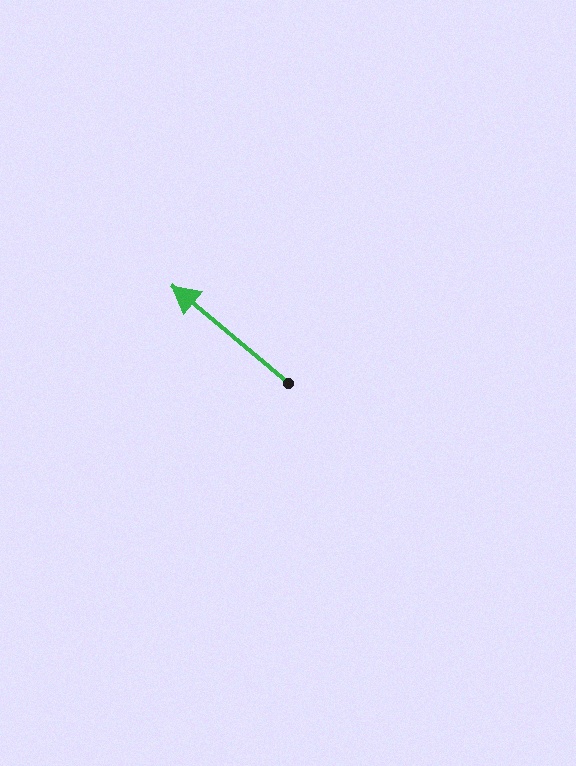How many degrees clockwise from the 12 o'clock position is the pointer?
Approximately 310 degrees.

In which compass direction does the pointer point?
Northwest.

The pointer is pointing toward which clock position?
Roughly 10 o'clock.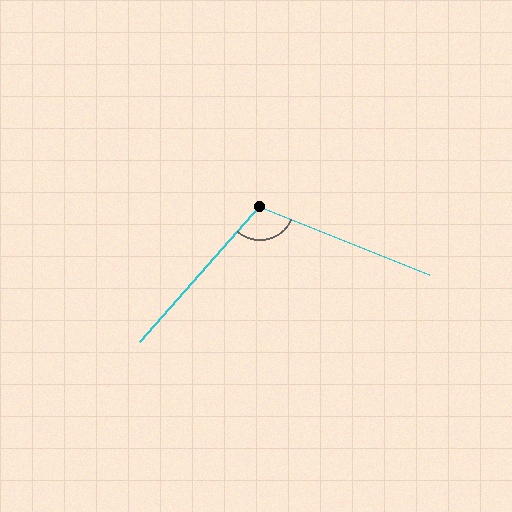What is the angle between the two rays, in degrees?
Approximately 110 degrees.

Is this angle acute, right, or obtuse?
It is obtuse.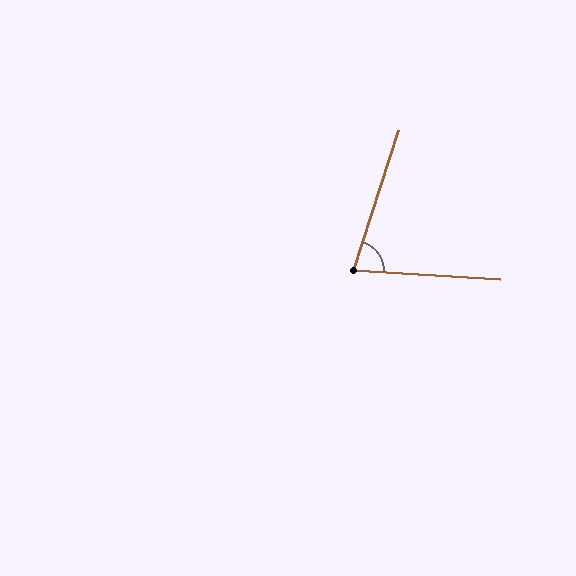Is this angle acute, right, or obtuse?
It is acute.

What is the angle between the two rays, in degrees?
Approximately 76 degrees.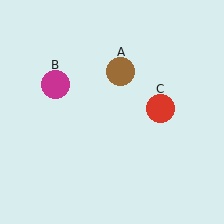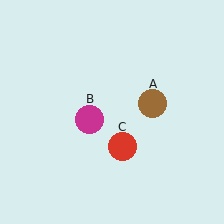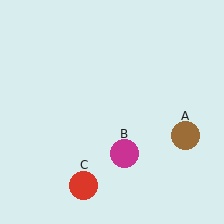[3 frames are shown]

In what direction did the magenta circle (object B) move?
The magenta circle (object B) moved down and to the right.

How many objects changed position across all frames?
3 objects changed position: brown circle (object A), magenta circle (object B), red circle (object C).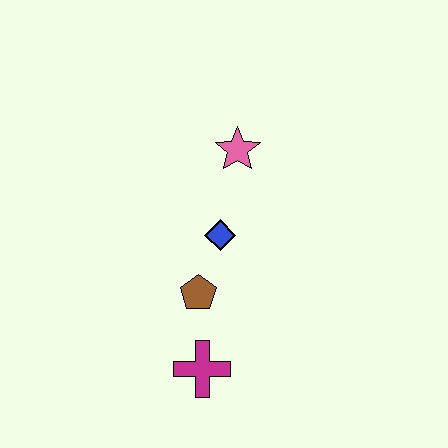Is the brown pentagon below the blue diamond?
Yes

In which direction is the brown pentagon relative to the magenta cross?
The brown pentagon is above the magenta cross.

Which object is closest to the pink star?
The blue diamond is closest to the pink star.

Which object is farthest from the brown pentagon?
The pink star is farthest from the brown pentagon.